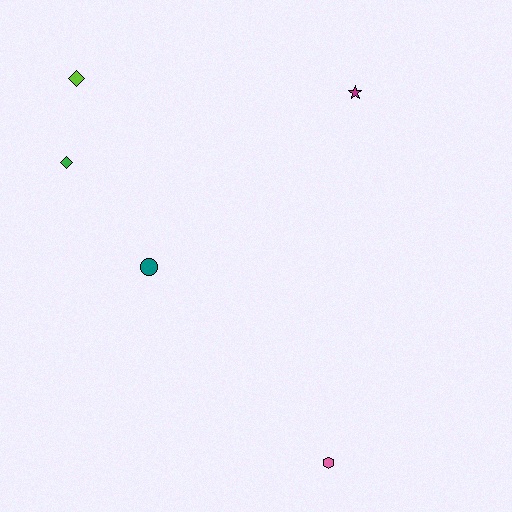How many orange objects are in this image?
There are no orange objects.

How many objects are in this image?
There are 5 objects.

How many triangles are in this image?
There are no triangles.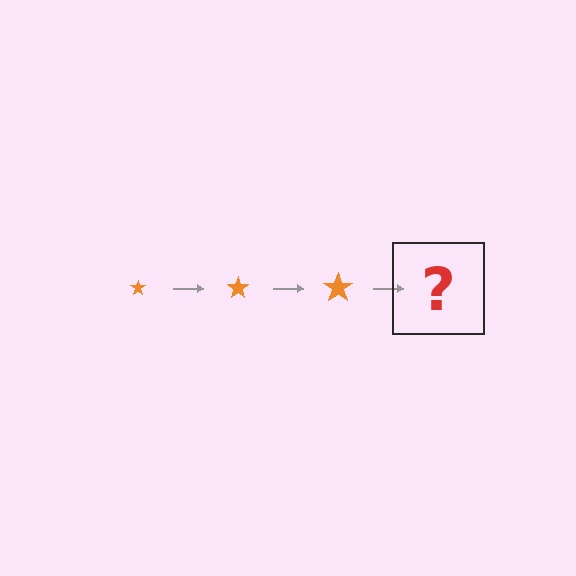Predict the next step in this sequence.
The next step is an orange star, larger than the previous one.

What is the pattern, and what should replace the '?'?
The pattern is that the star gets progressively larger each step. The '?' should be an orange star, larger than the previous one.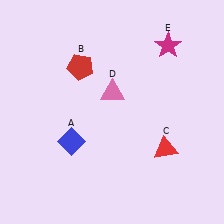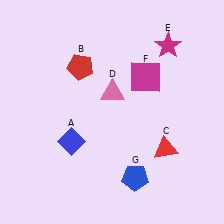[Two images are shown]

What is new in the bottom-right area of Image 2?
A blue pentagon (G) was added in the bottom-right area of Image 2.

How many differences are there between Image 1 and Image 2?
There are 2 differences between the two images.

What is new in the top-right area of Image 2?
A magenta square (F) was added in the top-right area of Image 2.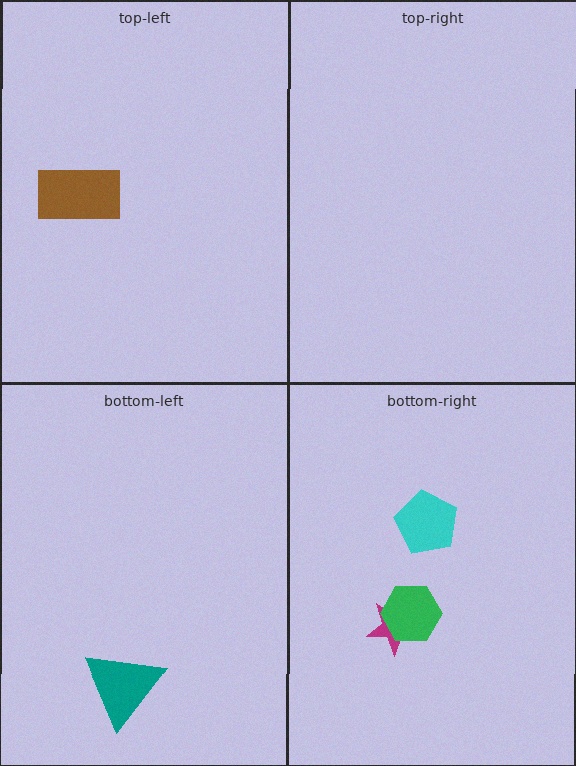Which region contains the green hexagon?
The bottom-right region.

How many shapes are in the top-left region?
1.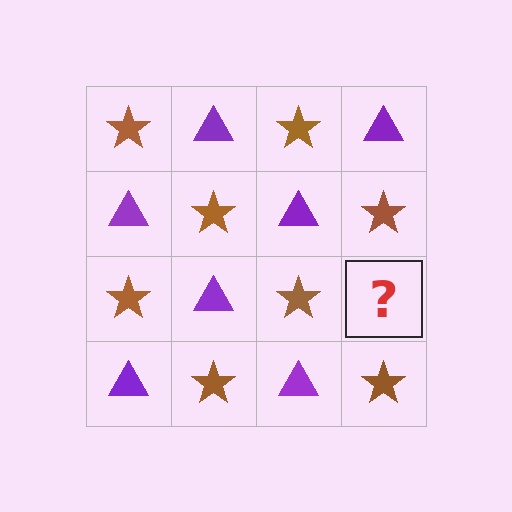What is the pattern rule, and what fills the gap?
The rule is that it alternates brown star and purple triangle in a checkerboard pattern. The gap should be filled with a purple triangle.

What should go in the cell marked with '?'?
The missing cell should contain a purple triangle.